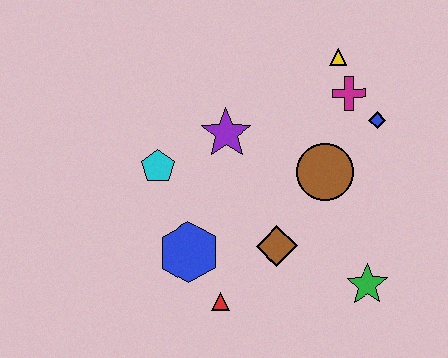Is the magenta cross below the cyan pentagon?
No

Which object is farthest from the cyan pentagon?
The green star is farthest from the cyan pentagon.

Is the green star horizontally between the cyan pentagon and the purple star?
No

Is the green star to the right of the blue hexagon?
Yes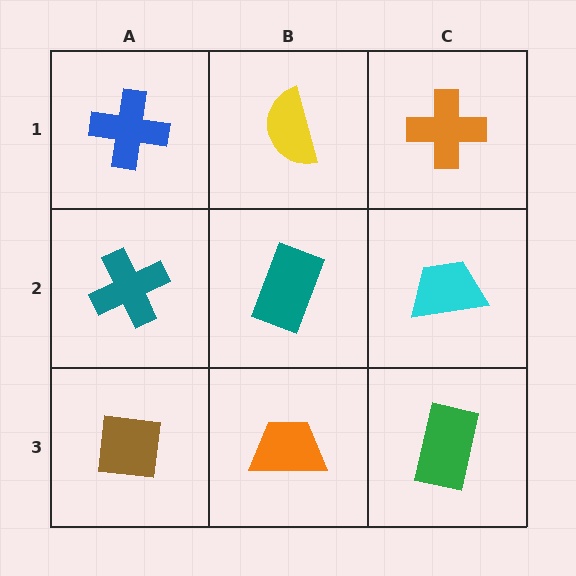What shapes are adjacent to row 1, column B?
A teal rectangle (row 2, column B), a blue cross (row 1, column A), an orange cross (row 1, column C).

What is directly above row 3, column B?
A teal rectangle.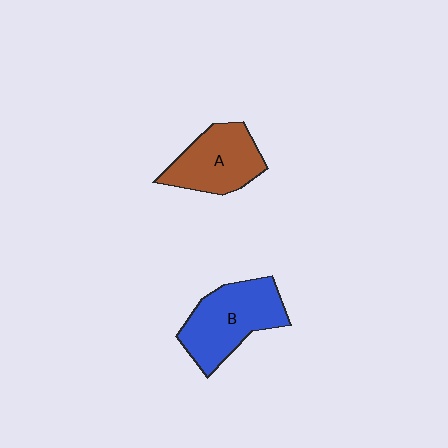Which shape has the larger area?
Shape B (blue).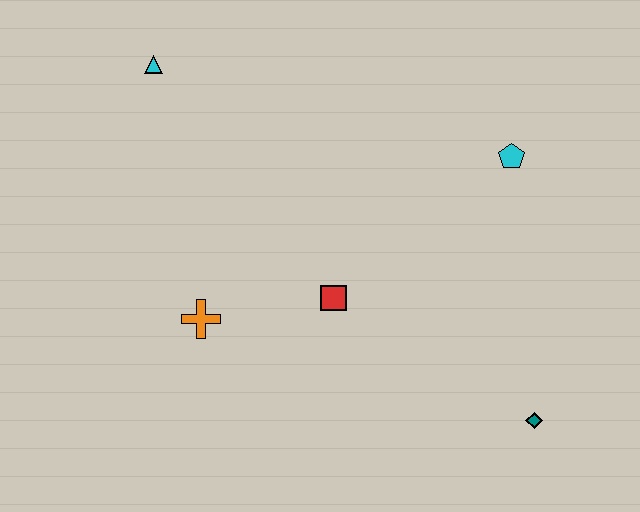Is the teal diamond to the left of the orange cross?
No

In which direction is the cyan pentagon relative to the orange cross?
The cyan pentagon is to the right of the orange cross.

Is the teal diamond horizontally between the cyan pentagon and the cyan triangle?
No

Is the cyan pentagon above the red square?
Yes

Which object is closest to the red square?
The orange cross is closest to the red square.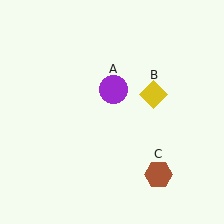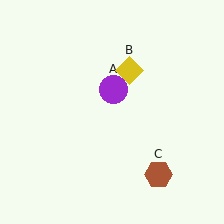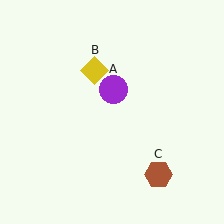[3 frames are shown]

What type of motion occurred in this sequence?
The yellow diamond (object B) rotated counterclockwise around the center of the scene.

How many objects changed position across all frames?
1 object changed position: yellow diamond (object B).